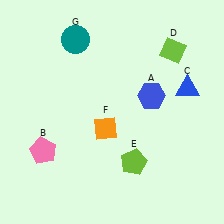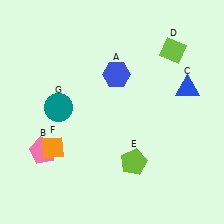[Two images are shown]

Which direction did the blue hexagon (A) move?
The blue hexagon (A) moved left.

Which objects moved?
The objects that moved are: the blue hexagon (A), the orange diamond (F), the teal circle (G).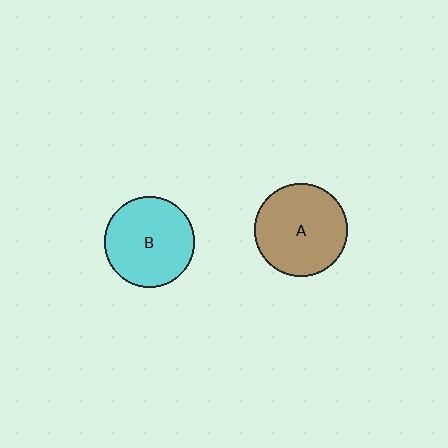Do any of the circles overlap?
No, none of the circles overlap.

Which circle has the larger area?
Circle A (brown).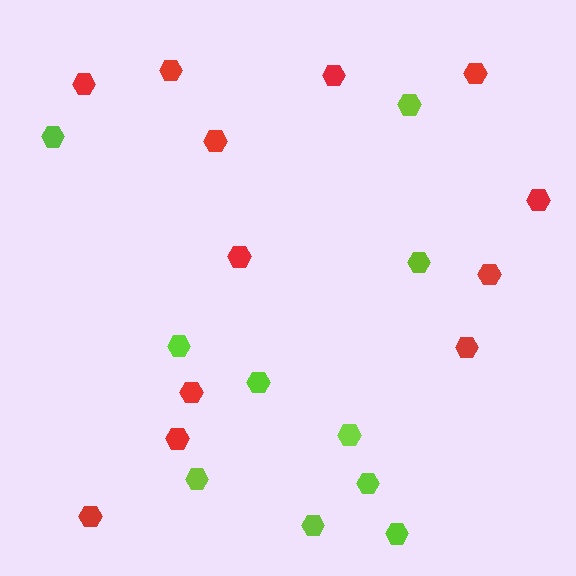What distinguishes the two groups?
There are 2 groups: one group of lime hexagons (10) and one group of red hexagons (12).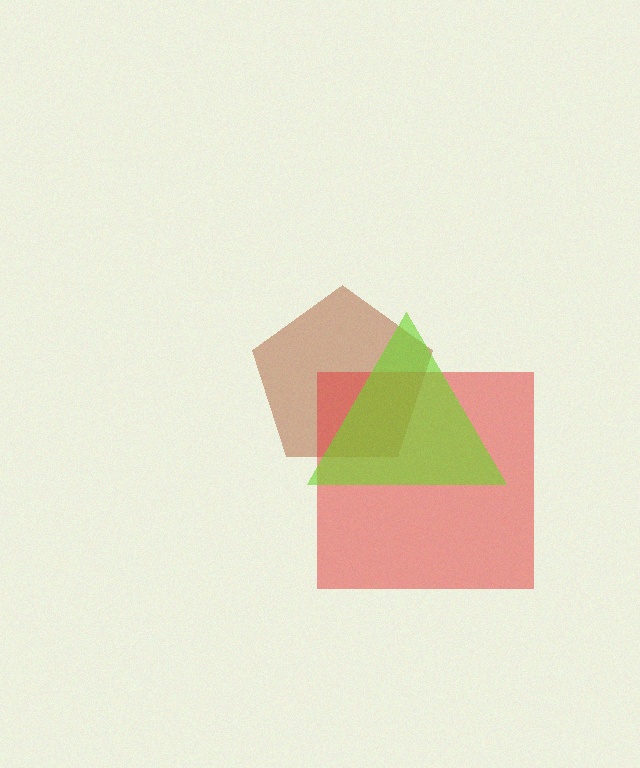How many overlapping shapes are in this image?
There are 3 overlapping shapes in the image.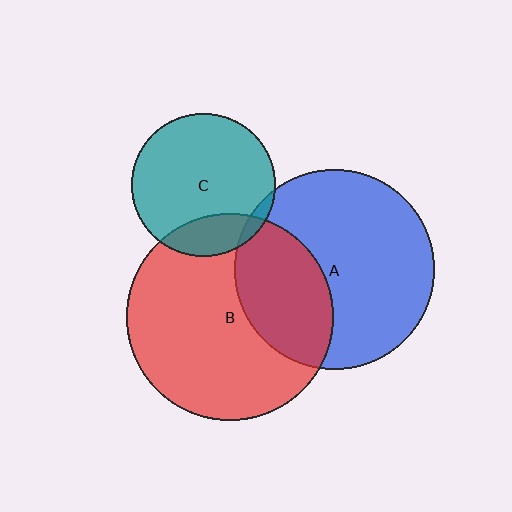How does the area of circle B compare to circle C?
Approximately 2.1 times.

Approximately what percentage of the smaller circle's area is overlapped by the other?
Approximately 5%.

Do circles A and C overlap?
Yes.